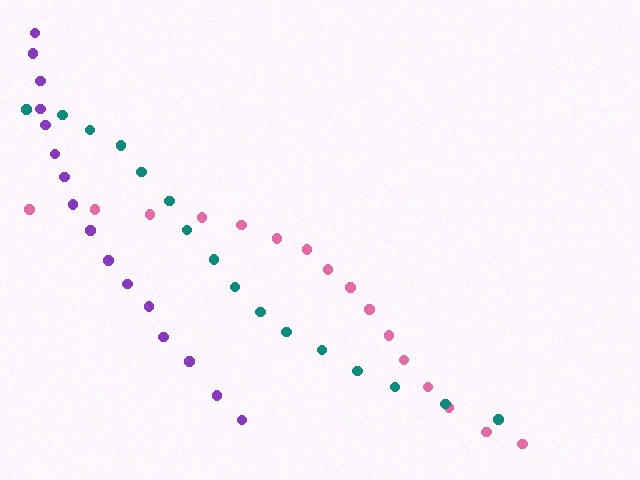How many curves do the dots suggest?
There are 3 distinct paths.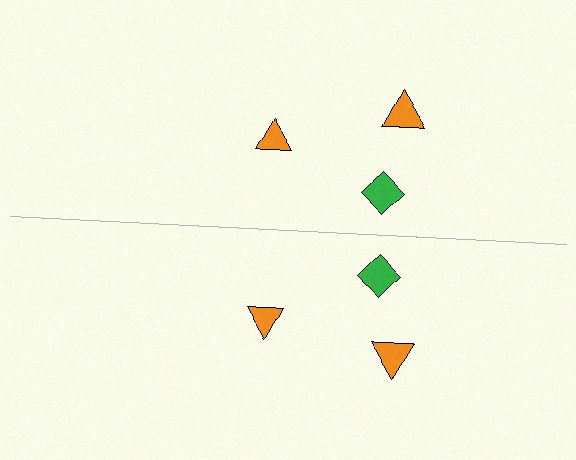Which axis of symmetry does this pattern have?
The pattern has a horizontal axis of symmetry running through the center of the image.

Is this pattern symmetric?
Yes, this pattern has bilateral (reflection) symmetry.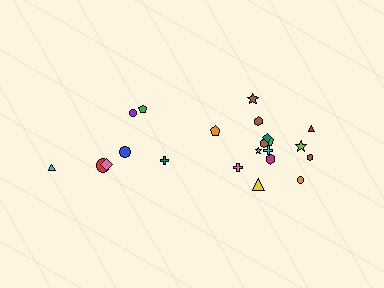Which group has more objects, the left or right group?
The right group.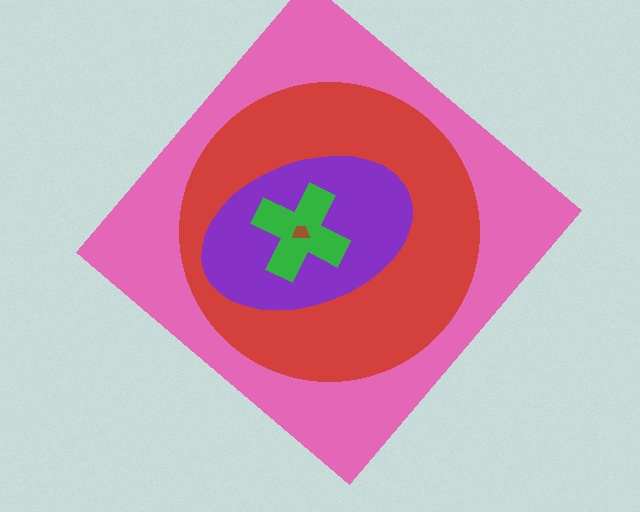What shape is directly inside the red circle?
The purple ellipse.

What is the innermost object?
The brown trapezoid.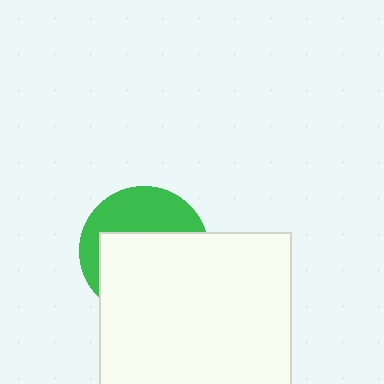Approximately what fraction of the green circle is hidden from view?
Roughly 61% of the green circle is hidden behind the white rectangle.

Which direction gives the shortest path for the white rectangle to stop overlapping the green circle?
Moving down gives the shortest separation.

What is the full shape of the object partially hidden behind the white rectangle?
The partially hidden object is a green circle.